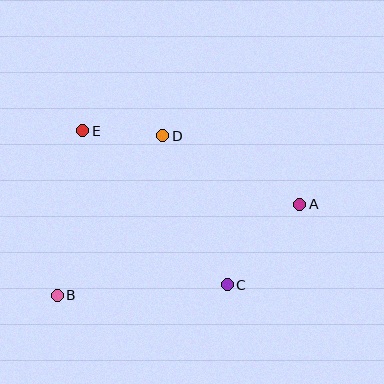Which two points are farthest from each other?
Points A and B are farthest from each other.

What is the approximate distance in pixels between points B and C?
The distance between B and C is approximately 170 pixels.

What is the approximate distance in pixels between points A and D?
The distance between A and D is approximately 153 pixels.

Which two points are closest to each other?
Points D and E are closest to each other.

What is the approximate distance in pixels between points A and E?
The distance between A and E is approximately 229 pixels.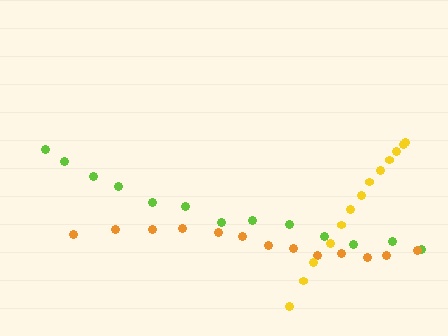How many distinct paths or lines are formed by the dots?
There are 3 distinct paths.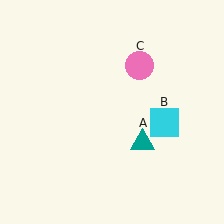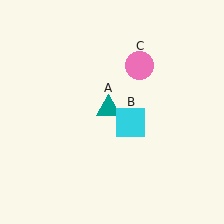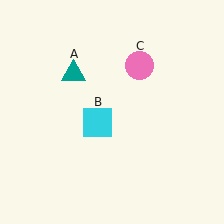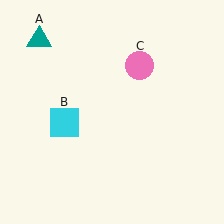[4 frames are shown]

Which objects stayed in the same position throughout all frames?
Pink circle (object C) remained stationary.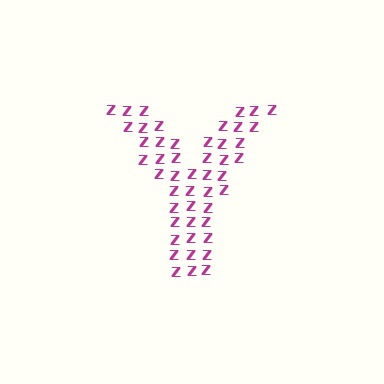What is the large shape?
The large shape is the letter Y.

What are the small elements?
The small elements are letter Z's.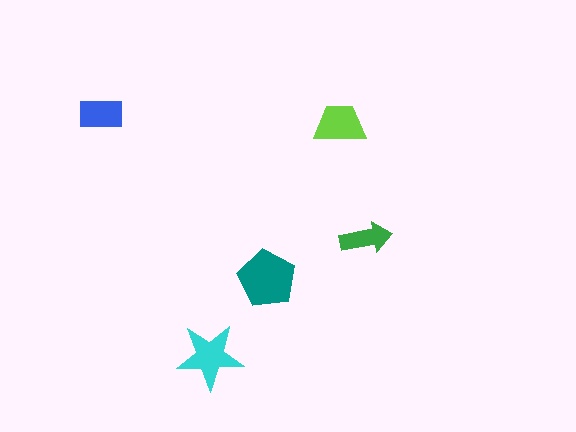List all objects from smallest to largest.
The green arrow, the blue rectangle, the lime trapezoid, the cyan star, the teal pentagon.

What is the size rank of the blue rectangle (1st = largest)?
4th.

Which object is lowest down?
The cyan star is bottommost.